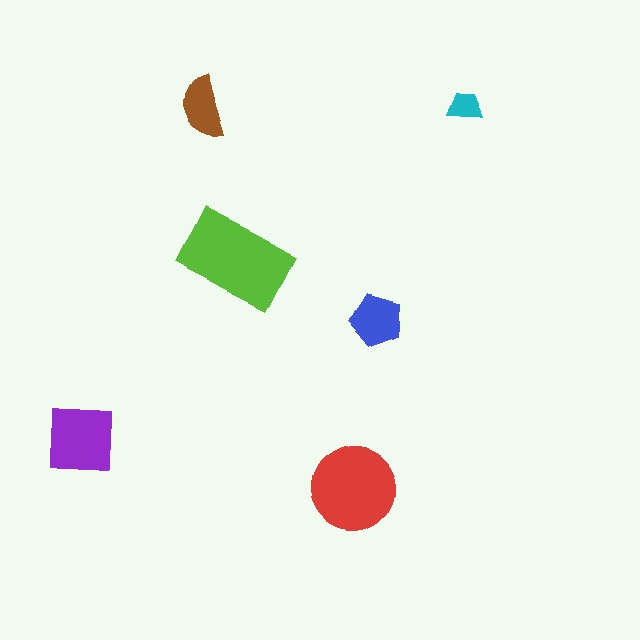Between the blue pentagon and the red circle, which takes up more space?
The red circle.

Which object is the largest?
The lime rectangle.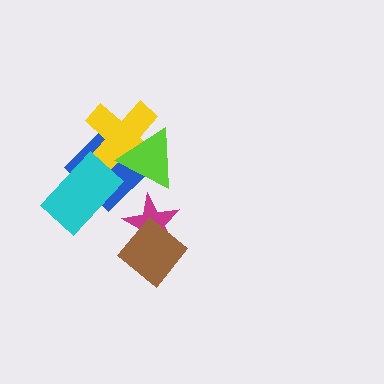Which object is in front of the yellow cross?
The lime triangle is in front of the yellow cross.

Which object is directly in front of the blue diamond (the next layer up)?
The yellow cross is directly in front of the blue diamond.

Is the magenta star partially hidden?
Yes, it is partially covered by another shape.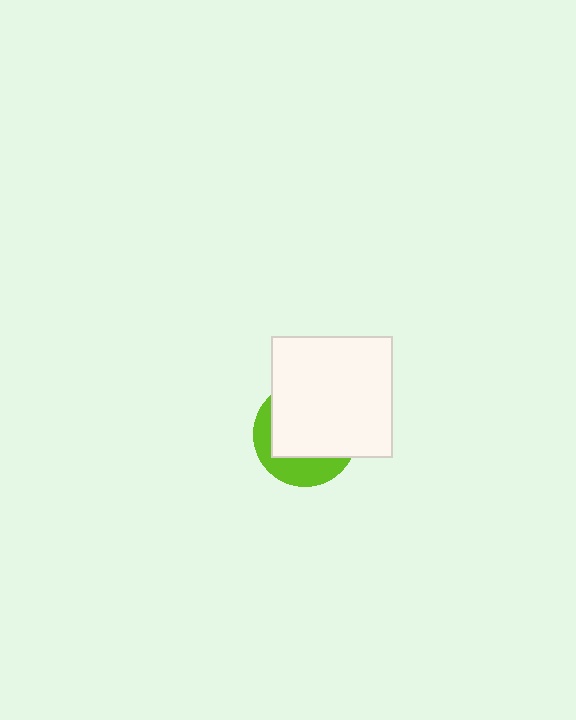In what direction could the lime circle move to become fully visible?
The lime circle could move toward the lower-left. That would shift it out from behind the white square entirely.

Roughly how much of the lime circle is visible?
A small part of it is visible (roughly 34%).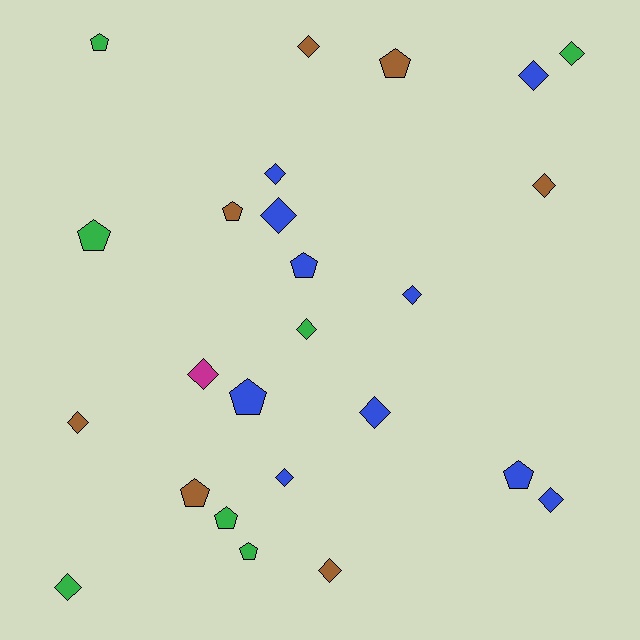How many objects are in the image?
There are 25 objects.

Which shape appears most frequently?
Diamond, with 15 objects.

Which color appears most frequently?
Blue, with 10 objects.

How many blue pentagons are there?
There are 3 blue pentagons.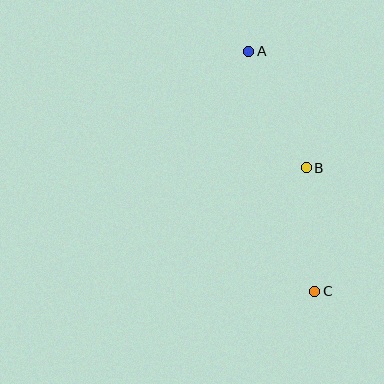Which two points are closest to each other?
Points B and C are closest to each other.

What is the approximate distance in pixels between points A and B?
The distance between A and B is approximately 130 pixels.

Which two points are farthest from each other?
Points A and C are farthest from each other.